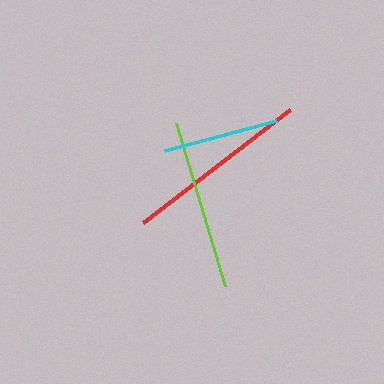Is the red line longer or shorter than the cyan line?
The red line is longer than the cyan line.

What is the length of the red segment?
The red segment is approximately 185 pixels long.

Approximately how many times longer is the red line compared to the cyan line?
The red line is approximately 1.6 times the length of the cyan line.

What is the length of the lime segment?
The lime segment is approximately 170 pixels long.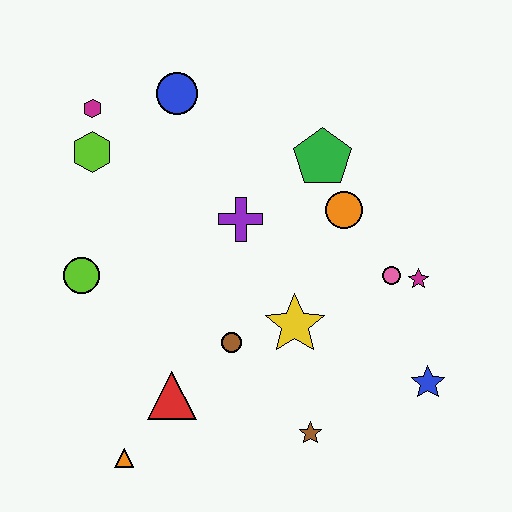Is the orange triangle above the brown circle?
No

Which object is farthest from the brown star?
The magenta hexagon is farthest from the brown star.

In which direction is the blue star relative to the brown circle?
The blue star is to the right of the brown circle.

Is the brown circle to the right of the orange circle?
No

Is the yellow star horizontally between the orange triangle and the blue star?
Yes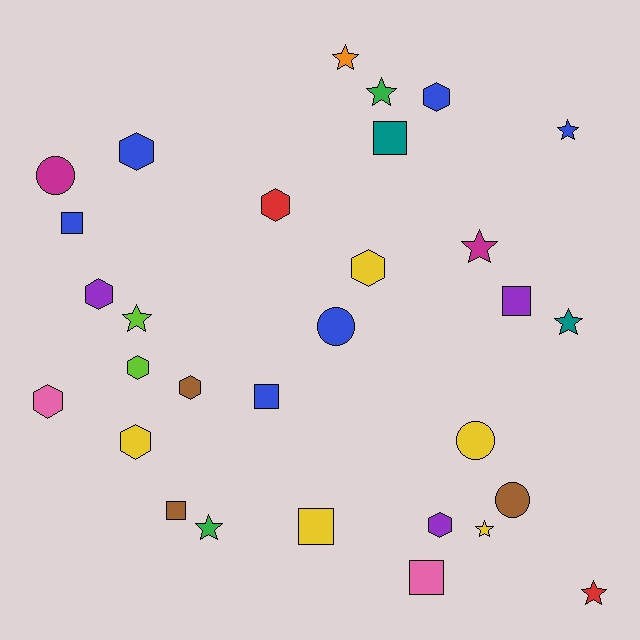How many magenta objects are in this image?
There are 2 magenta objects.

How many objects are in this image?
There are 30 objects.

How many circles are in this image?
There are 4 circles.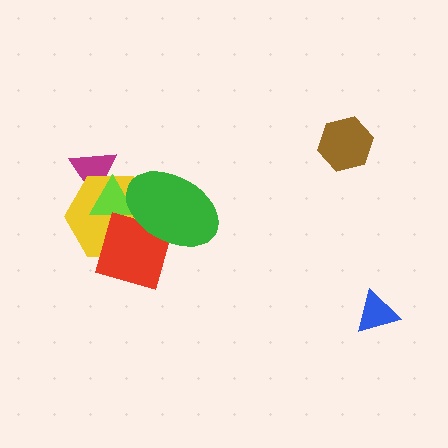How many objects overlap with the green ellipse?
3 objects overlap with the green ellipse.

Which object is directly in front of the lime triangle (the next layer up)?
The red diamond is directly in front of the lime triangle.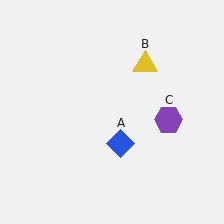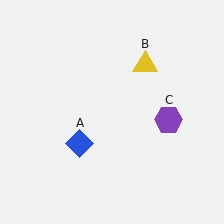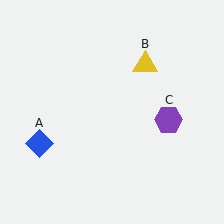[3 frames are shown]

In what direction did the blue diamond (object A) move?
The blue diamond (object A) moved left.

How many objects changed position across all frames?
1 object changed position: blue diamond (object A).